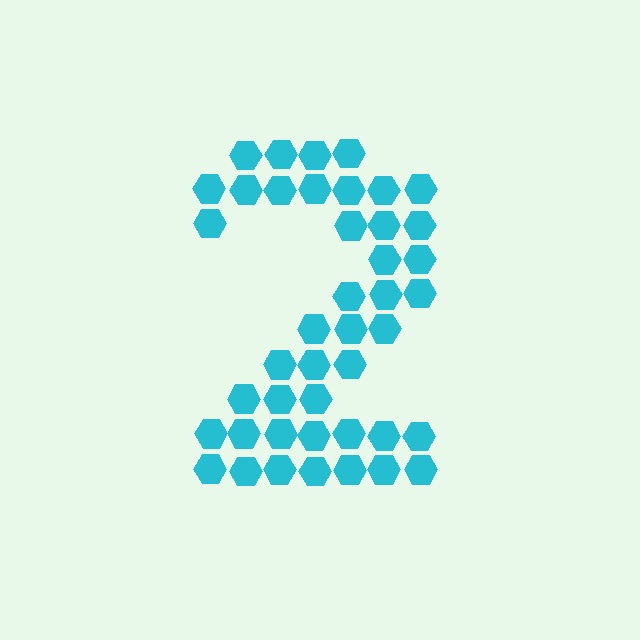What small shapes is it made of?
It is made of small hexagons.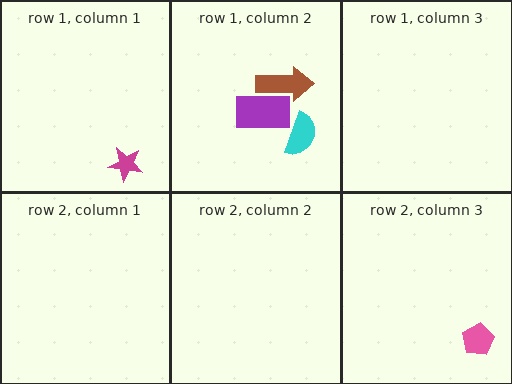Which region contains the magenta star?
The row 1, column 1 region.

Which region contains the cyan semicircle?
The row 1, column 2 region.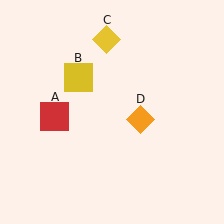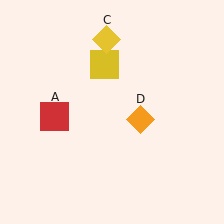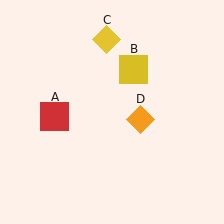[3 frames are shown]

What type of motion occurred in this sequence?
The yellow square (object B) rotated clockwise around the center of the scene.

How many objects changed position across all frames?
1 object changed position: yellow square (object B).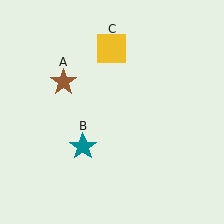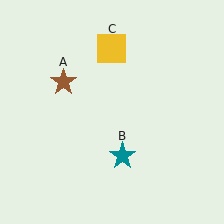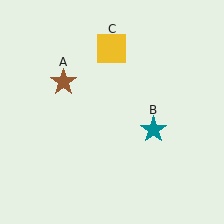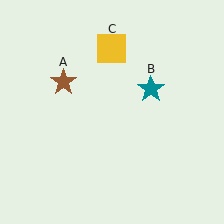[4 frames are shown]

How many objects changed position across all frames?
1 object changed position: teal star (object B).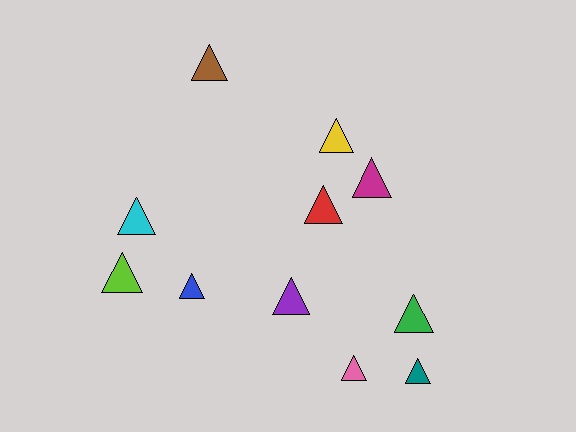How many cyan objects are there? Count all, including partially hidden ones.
There is 1 cyan object.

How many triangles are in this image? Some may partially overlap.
There are 11 triangles.